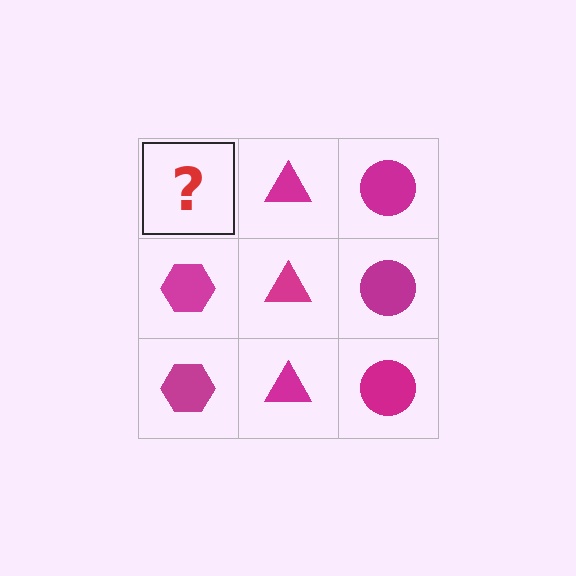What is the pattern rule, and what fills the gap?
The rule is that each column has a consistent shape. The gap should be filled with a magenta hexagon.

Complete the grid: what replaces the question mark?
The question mark should be replaced with a magenta hexagon.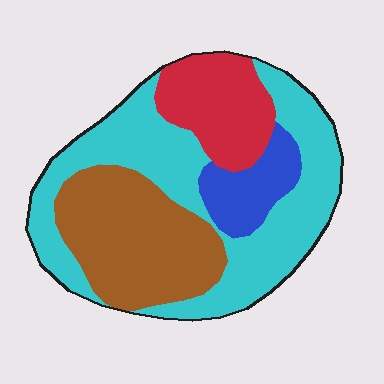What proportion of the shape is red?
Red covers 16% of the shape.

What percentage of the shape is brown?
Brown takes up between a quarter and a half of the shape.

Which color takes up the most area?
Cyan, at roughly 45%.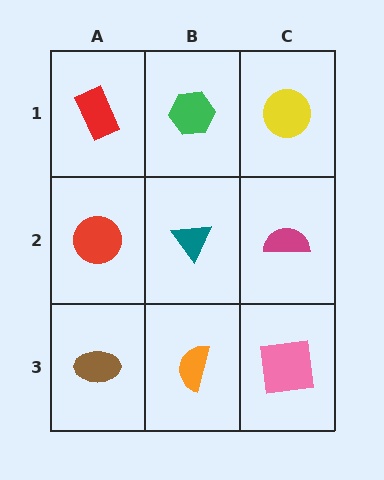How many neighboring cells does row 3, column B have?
3.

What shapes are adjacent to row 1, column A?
A red circle (row 2, column A), a green hexagon (row 1, column B).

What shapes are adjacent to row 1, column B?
A teal triangle (row 2, column B), a red rectangle (row 1, column A), a yellow circle (row 1, column C).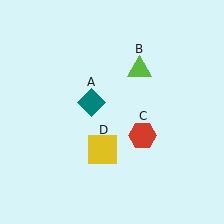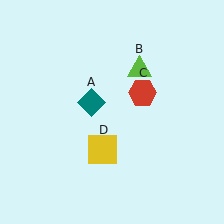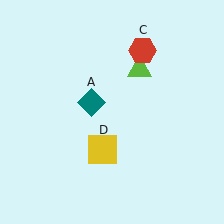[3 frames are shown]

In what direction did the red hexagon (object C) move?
The red hexagon (object C) moved up.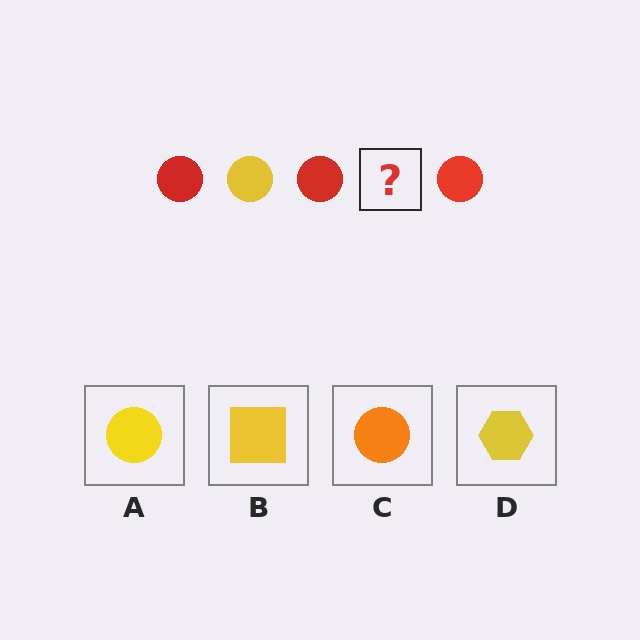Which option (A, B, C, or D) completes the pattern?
A.